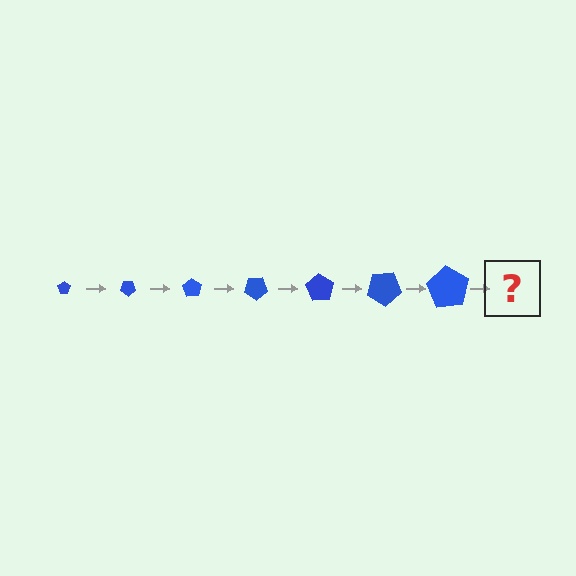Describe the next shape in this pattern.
It should be a pentagon, larger than the previous one and rotated 245 degrees from the start.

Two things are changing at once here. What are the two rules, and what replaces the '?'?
The two rules are that the pentagon grows larger each step and it rotates 35 degrees each step. The '?' should be a pentagon, larger than the previous one and rotated 245 degrees from the start.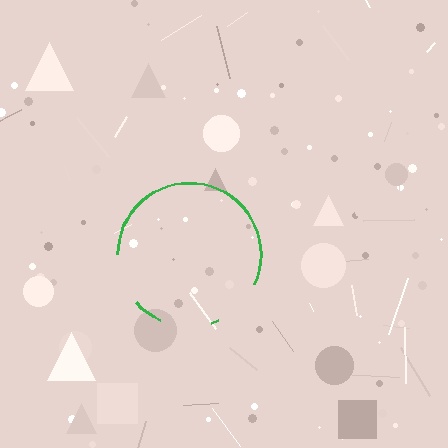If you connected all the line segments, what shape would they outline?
They would outline a circle.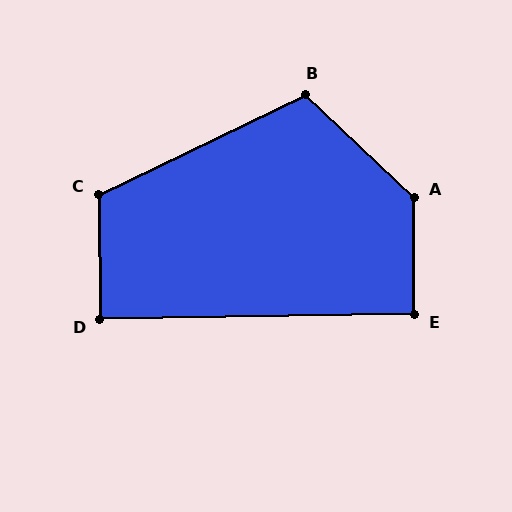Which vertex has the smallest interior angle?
D, at approximately 90 degrees.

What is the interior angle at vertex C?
Approximately 115 degrees (obtuse).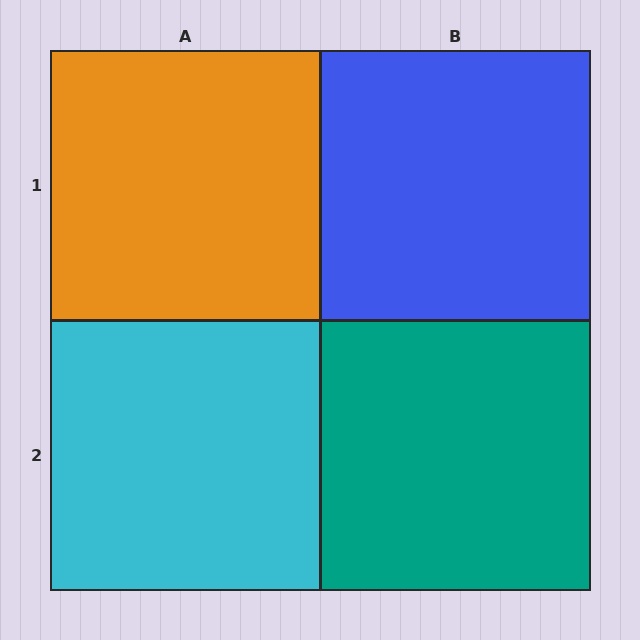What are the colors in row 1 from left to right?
Orange, blue.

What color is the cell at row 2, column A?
Cyan.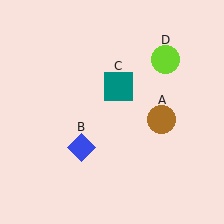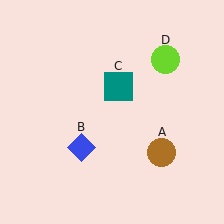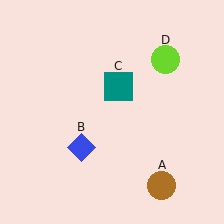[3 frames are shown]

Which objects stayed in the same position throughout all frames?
Blue diamond (object B) and teal square (object C) and lime circle (object D) remained stationary.